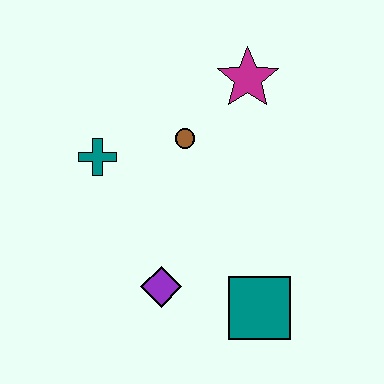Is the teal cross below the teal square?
No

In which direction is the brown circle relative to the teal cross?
The brown circle is to the right of the teal cross.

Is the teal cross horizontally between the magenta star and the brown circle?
No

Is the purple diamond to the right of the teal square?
No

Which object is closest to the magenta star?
The brown circle is closest to the magenta star.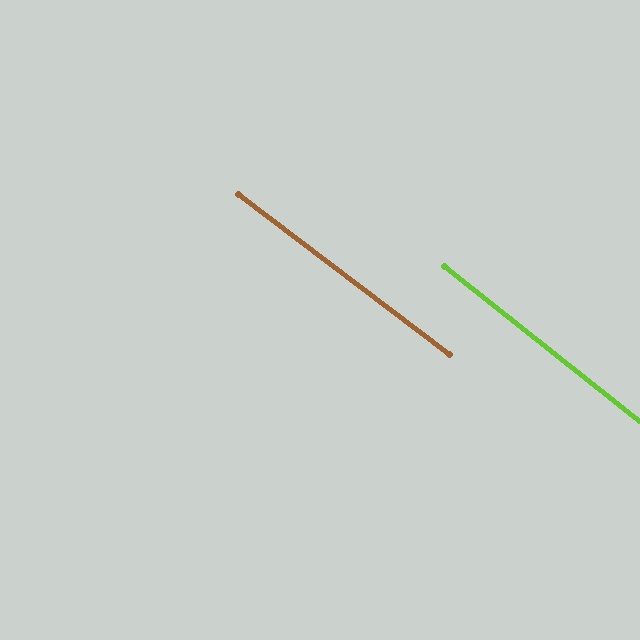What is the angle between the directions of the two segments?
Approximately 1 degree.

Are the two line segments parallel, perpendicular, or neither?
Parallel — their directions differ by only 1.3°.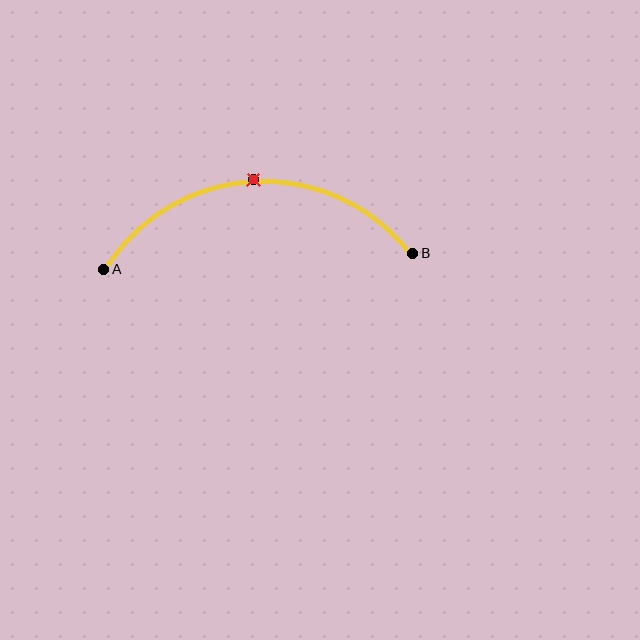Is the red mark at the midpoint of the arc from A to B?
Yes. The red mark lies on the arc at equal arc-length from both A and B — it is the arc midpoint.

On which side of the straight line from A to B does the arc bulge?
The arc bulges above the straight line connecting A and B.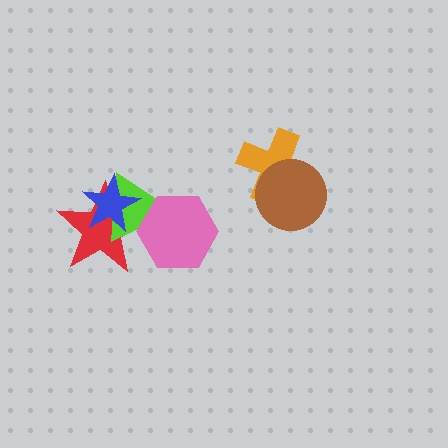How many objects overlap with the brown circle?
1 object overlaps with the brown circle.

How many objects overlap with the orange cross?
1 object overlaps with the orange cross.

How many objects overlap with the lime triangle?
3 objects overlap with the lime triangle.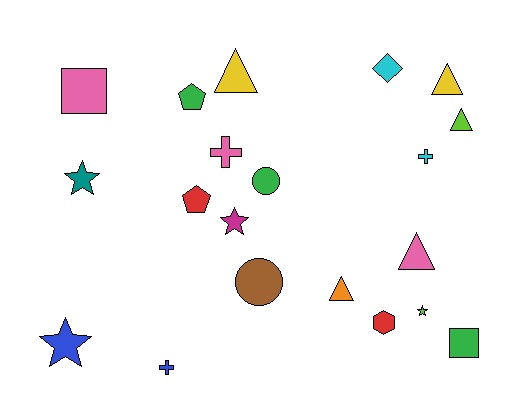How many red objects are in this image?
There are 2 red objects.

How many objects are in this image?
There are 20 objects.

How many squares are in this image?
There are 2 squares.